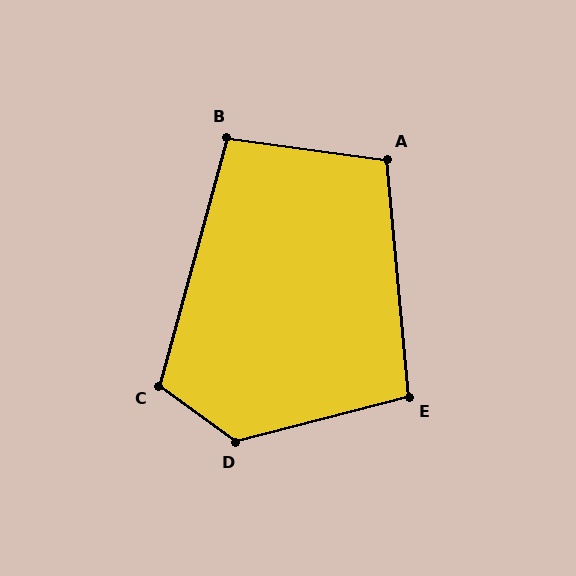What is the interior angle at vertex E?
Approximately 99 degrees (obtuse).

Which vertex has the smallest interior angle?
B, at approximately 98 degrees.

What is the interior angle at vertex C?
Approximately 110 degrees (obtuse).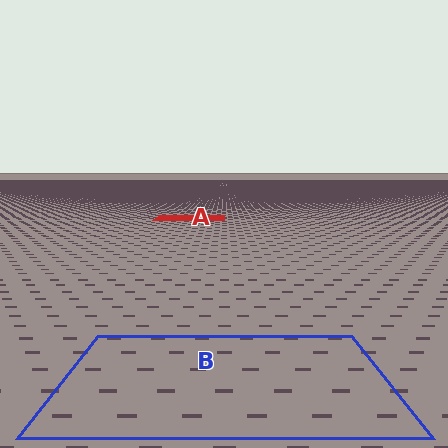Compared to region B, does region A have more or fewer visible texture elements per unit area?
Region A has more texture elements per unit area — they are packed more densely because it is farther away.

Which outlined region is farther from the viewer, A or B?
Region A is farther from the viewer — the texture elements inside it appear smaller and more densely packed.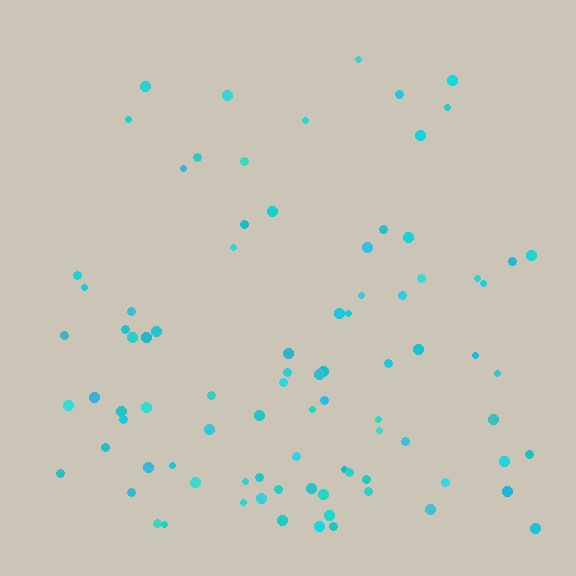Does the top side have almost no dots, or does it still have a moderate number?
Still a moderate number, just noticeably fewer than the bottom.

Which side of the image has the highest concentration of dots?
The bottom.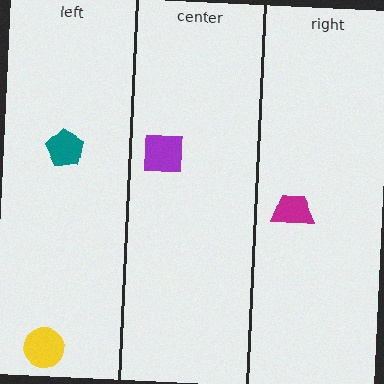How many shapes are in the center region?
1.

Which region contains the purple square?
The center region.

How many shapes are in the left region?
2.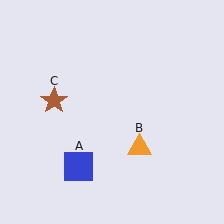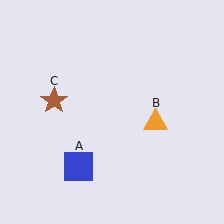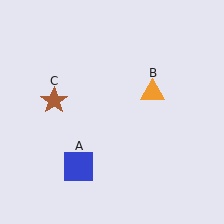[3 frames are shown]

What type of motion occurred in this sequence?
The orange triangle (object B) rotated counterclockwise around the center of the scene.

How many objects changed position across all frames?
1 object changed position: orange triangle (object B).